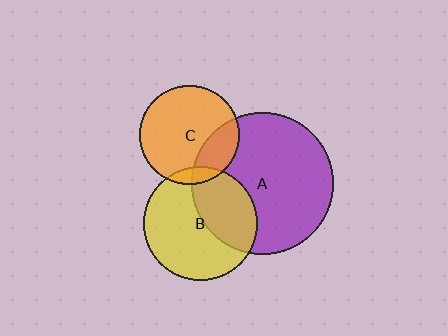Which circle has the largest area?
Circle A (purple).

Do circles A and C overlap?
Yes.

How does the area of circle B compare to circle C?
Approximately 1.3 times.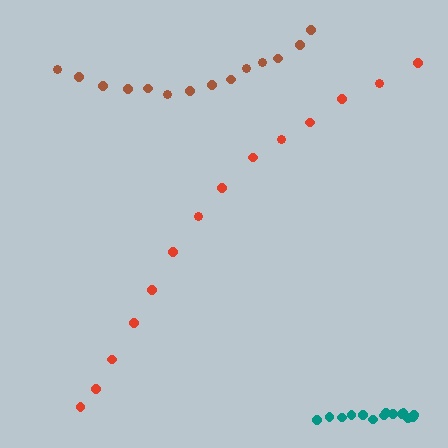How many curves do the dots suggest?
There are 3 distinct paths.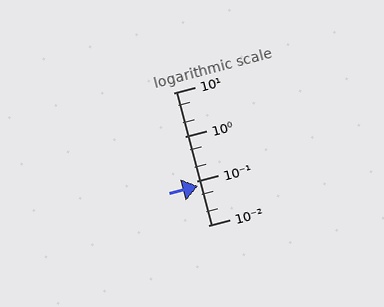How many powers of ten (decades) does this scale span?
The scale spans 3 decades, from 0.01 to 10.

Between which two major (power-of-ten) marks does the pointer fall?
The pointer is between 0.01 and 0.1.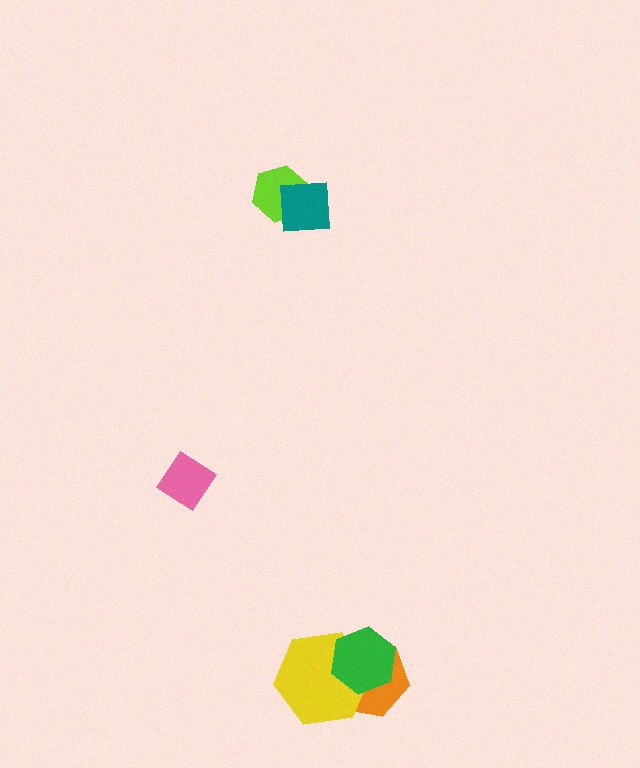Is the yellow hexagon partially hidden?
Yes, it is partially covered by another shape.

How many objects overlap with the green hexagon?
2 objects overlap with the green hexagon.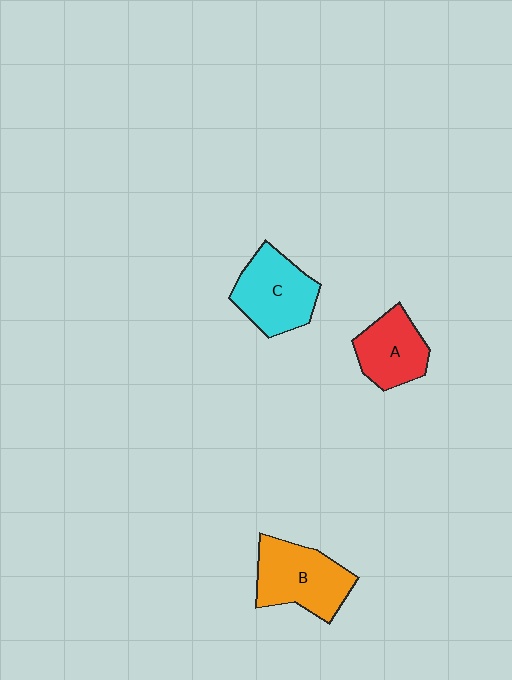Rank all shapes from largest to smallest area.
From largest to smallest: B (orange), C (cyan), A (red).